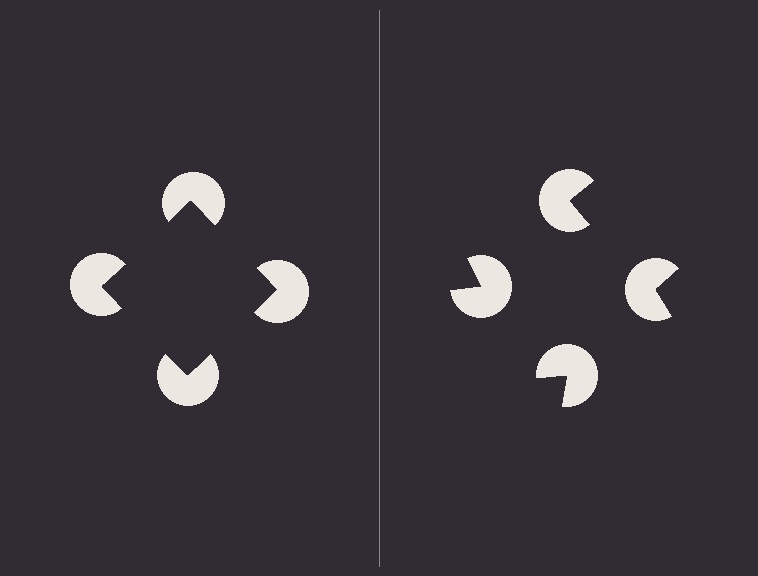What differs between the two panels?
The pac-man discs are positioned identically on both sides; only the wedge orientations differ. On the left they align to a square; on the right they are misaligned.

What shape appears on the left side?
An illusory square.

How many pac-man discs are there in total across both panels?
8 — 4 on each side.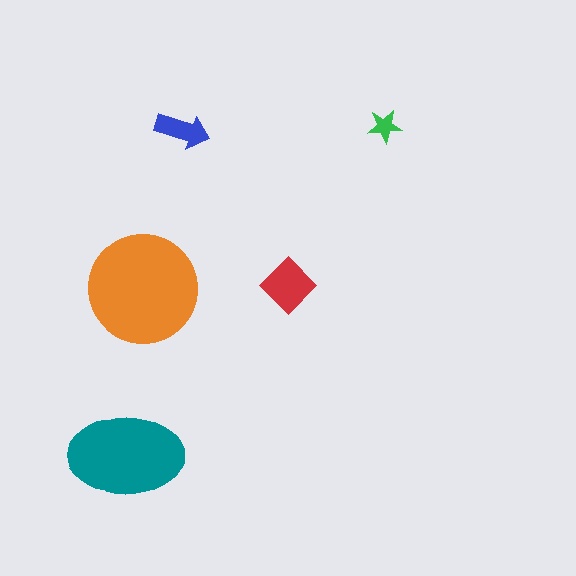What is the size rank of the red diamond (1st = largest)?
3rd.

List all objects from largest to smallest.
The orange circle, the teal ellipse, the red diamond, the blue arrow, the green star.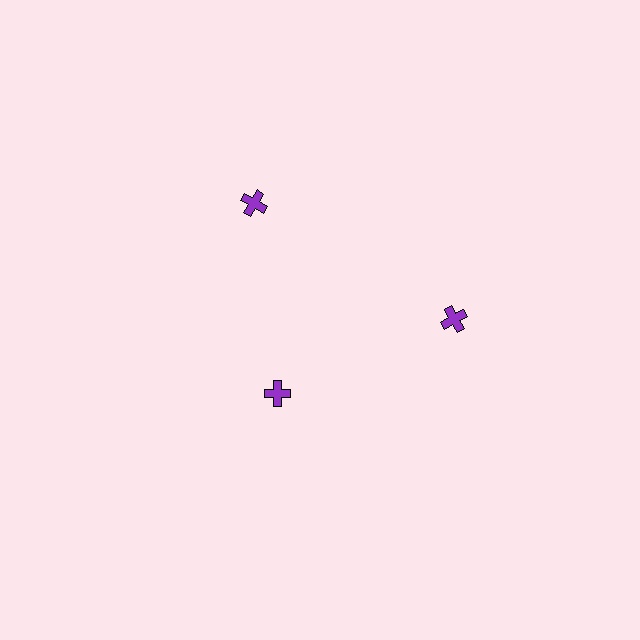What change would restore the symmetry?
The symmetry would be restored by moving it outward, back onto the ring so that all 3 crosses sit at equal angles and equal distance from the center.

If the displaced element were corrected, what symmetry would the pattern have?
It would have 3-fold rotational symmetry — the pattern would map onto itself every 120 degrees.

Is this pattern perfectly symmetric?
No. The 3 purple crosses are arranged in a ring, but one element near the 7 o'clock position is pulled inward toward the center, breaking the 3-fold rotational symmetry.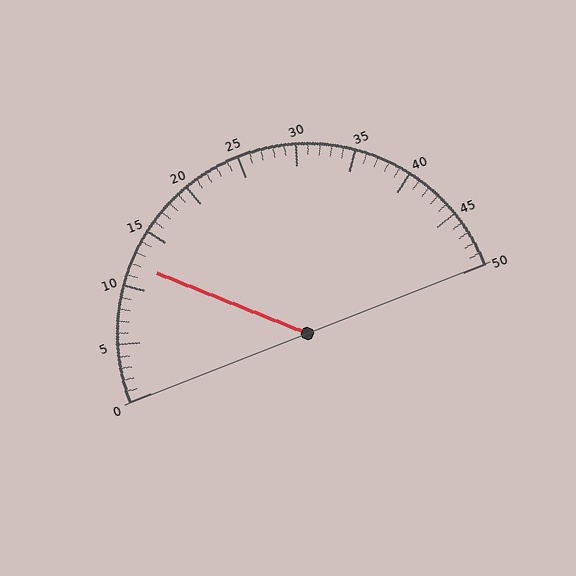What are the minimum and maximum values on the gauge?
The gauge ranges from 0 to 50.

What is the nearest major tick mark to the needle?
The nearest major tick mark is 10.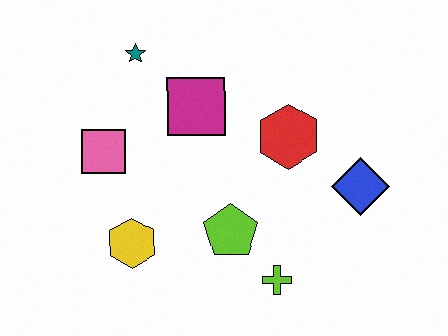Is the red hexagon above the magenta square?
No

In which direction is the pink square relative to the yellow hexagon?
The pink square is above the yellow hexagon.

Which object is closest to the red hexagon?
The blue diamond is closest to the red hexagon.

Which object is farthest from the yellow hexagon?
The blue diamond is farthest from the yellow hexagon.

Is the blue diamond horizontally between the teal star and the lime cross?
No